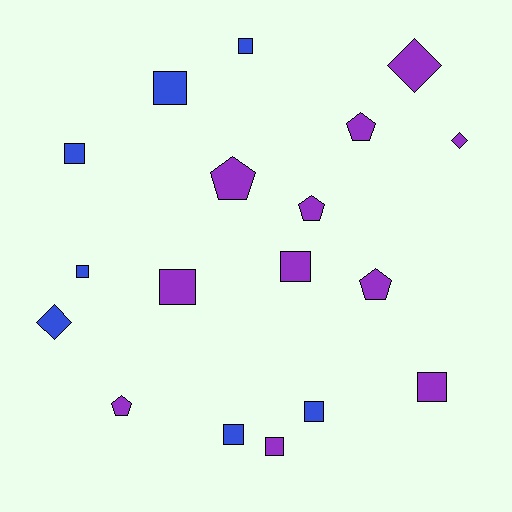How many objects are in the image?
There are 18 objects.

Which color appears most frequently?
Purple, with 11 objects.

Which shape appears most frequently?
Square, with 10 objects.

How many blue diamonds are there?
There is 1 blue diamond.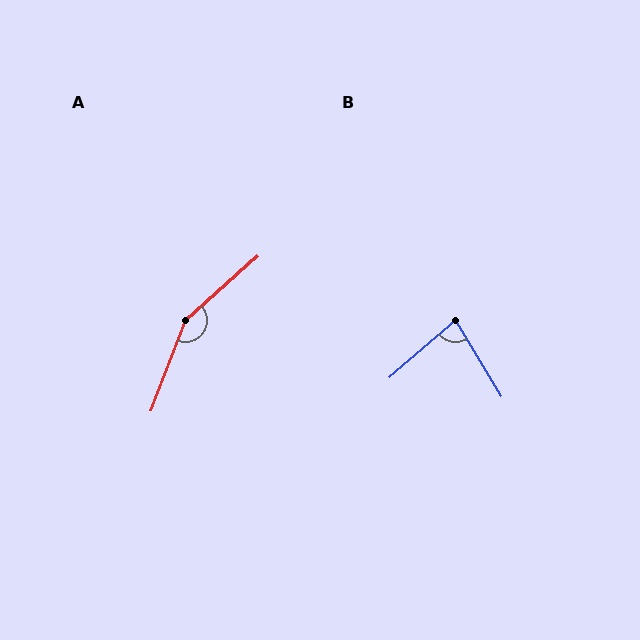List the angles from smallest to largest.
B (80°), A (153°).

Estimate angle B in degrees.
Approximately 80 degrees.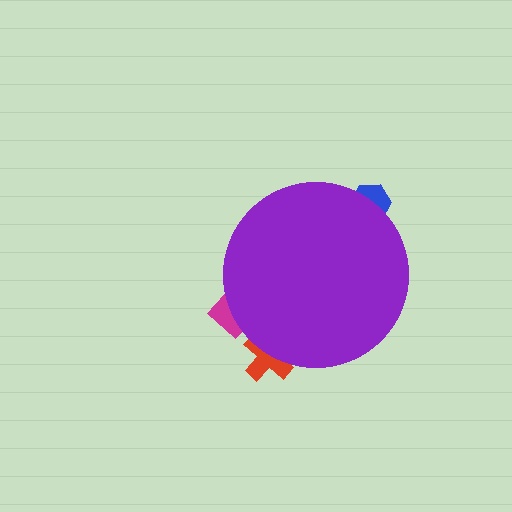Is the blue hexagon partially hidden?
Yes, the blue hexagon is partially hidden behind the purple circle.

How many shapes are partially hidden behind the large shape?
3 shapes are partially hidden.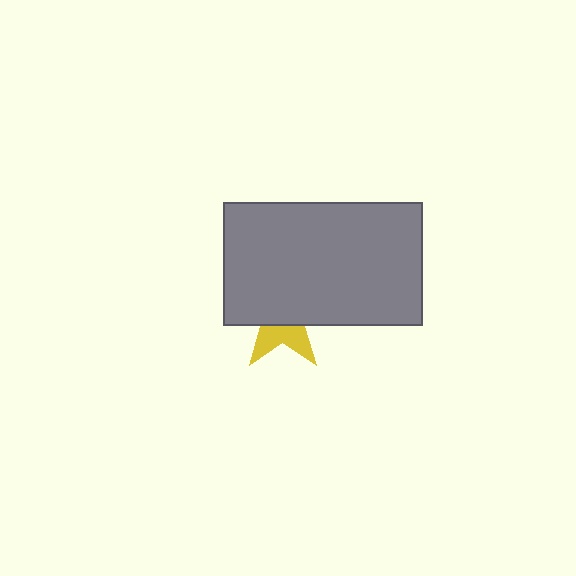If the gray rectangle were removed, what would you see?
You would see the complete yellow star.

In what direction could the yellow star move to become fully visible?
The yellow star could move down. That would shift it out from behind the gray rectangle entirely.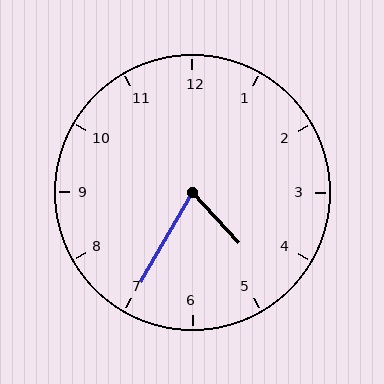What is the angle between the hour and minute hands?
Approximately 72 degrees.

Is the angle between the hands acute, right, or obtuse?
It is acute.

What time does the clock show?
4:35.